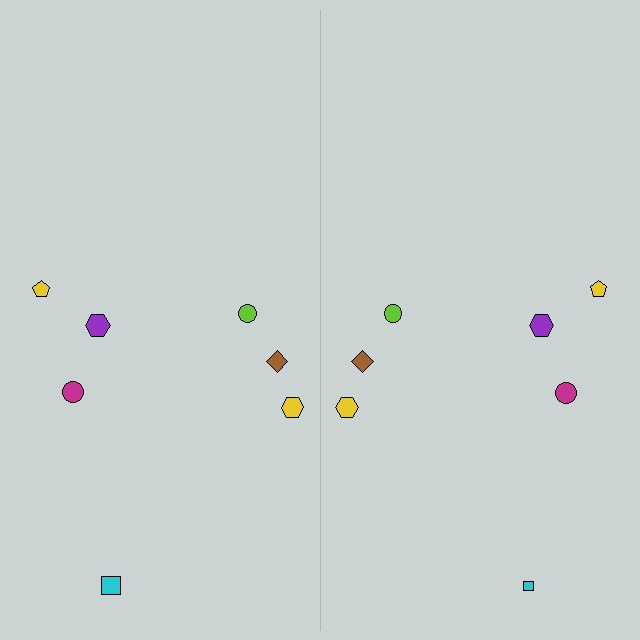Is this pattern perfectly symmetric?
No, the pattern is not perfectly symmetric. The cyan square on the right side has a different size than its mirror counterpart.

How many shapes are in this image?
There are 14 shapes in this image.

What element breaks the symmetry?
The cyan square on the right side has a different size than its mirror counterpart.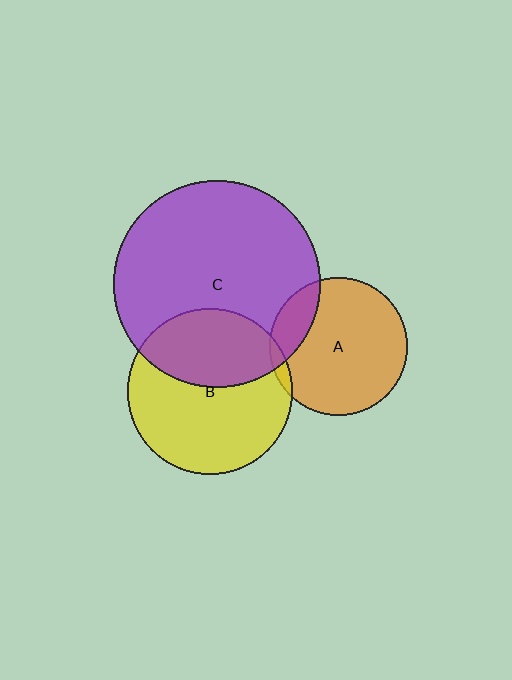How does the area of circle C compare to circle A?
Approximately 2.3 times.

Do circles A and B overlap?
Yes.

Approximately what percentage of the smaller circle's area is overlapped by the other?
Approximately 5%.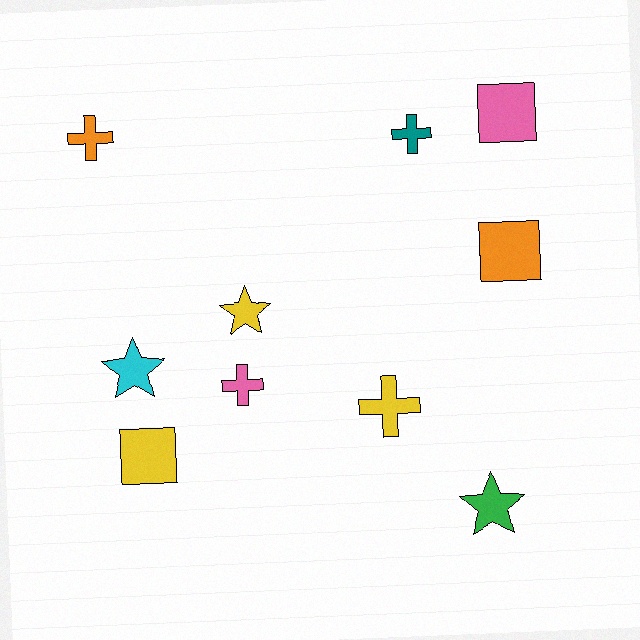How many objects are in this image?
There are 10 objects.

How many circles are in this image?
There are no circles.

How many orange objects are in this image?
There are 2 orange objects.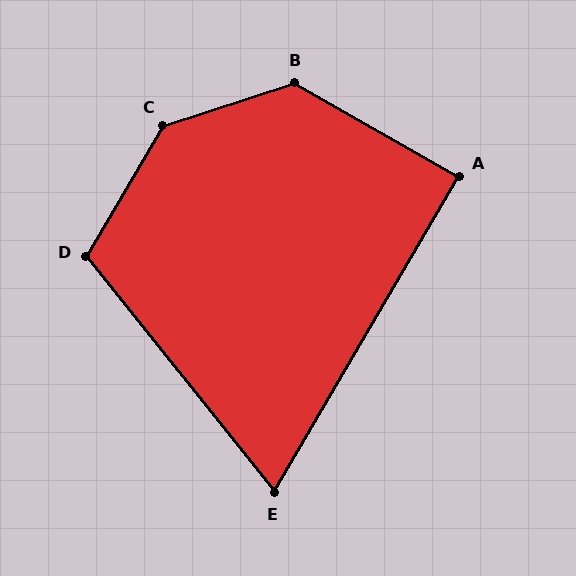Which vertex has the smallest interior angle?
E, at approximately 69 degrees.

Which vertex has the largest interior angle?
C, at approximately 139 degrees.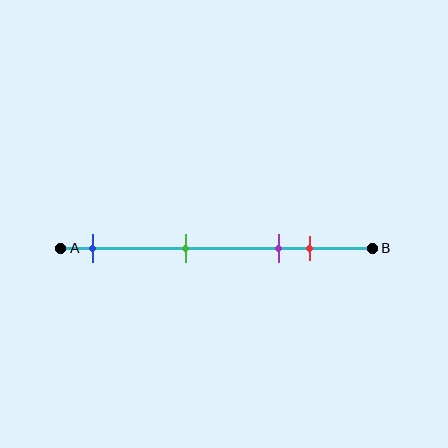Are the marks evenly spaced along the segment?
No, the marks are not evenly spaced.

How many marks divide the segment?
There are 4 marks dividing the segment.